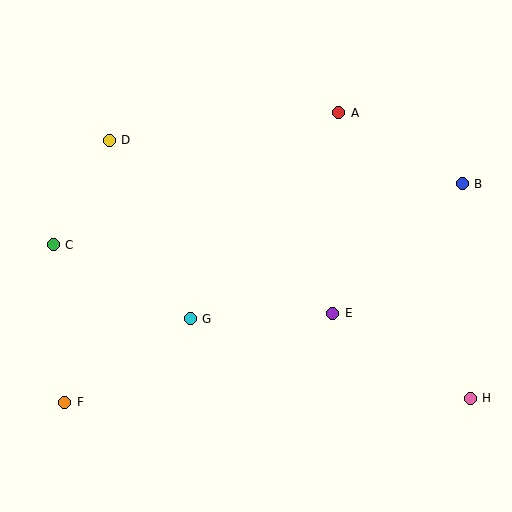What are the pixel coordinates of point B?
Point B is at (462, 184).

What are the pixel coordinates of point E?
Point E is at (333, 313).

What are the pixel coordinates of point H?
Point H is at (470, 398).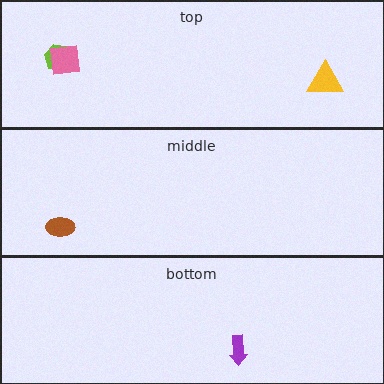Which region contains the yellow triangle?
The top region.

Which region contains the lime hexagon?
The top region.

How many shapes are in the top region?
3.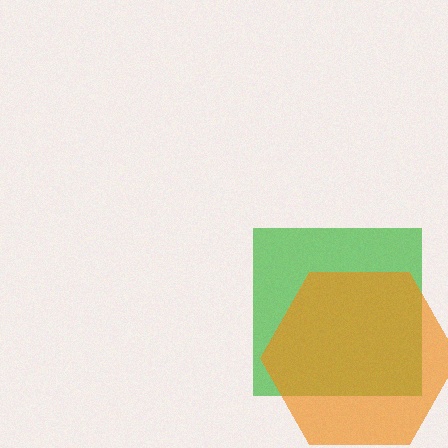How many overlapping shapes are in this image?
There are 2 overlapping shapes in the image.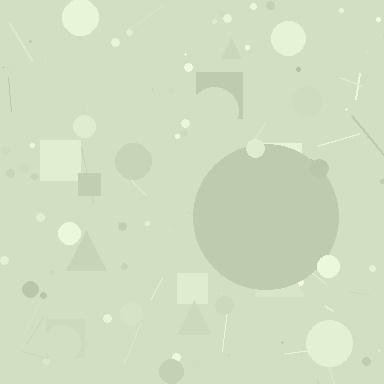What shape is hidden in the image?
A circle is hidden in the image.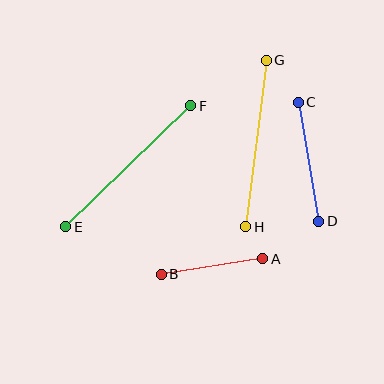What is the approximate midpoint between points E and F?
The midpoint is at approximately (128, 166) pixels.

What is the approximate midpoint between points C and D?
The midpoint is at approximately (309, 162) pixels.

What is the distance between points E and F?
The distance is approximately 174 pixels.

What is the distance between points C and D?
The distance is approximately 121 pixels.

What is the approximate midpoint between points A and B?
The midpoint is at approximately (212, 267) pixels.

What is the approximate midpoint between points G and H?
The midpoint is at approximately (256, 143) pixels.